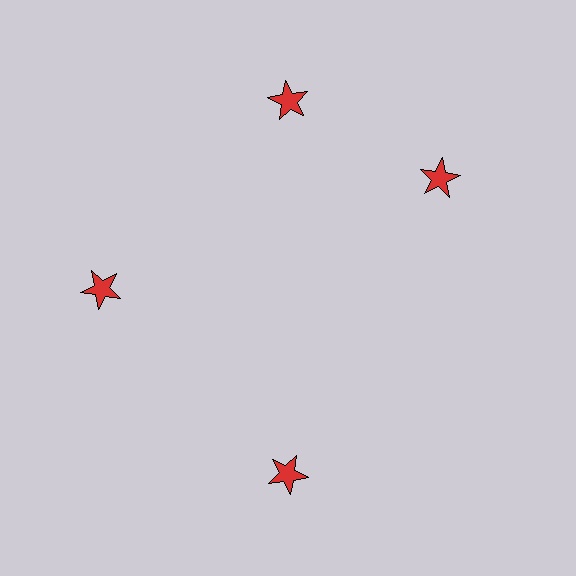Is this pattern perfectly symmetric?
No. The 4 red stars are arranged in a ring, but one element near the 3 o'clock position is rotated out of alignment along the ring, breaking the 4-fold rotational symmetry.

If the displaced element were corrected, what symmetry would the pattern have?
It would have 4-fold rotational symmetry — the pattern would map onto itself every 90 degrees.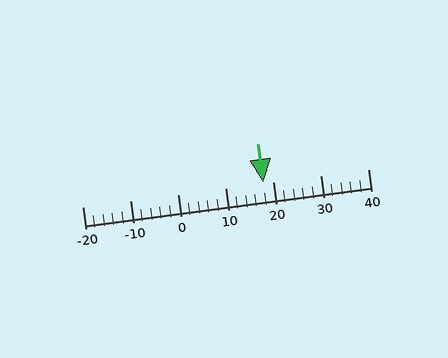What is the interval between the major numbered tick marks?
The major tick marks are spaced 10 units apart.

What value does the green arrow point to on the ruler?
The green arrow points to approximately 18.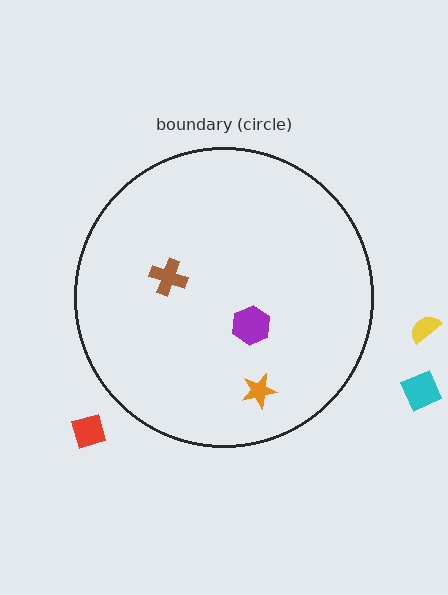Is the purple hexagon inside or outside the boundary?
Inside.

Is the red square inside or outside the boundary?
Outside.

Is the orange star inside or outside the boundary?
Inside.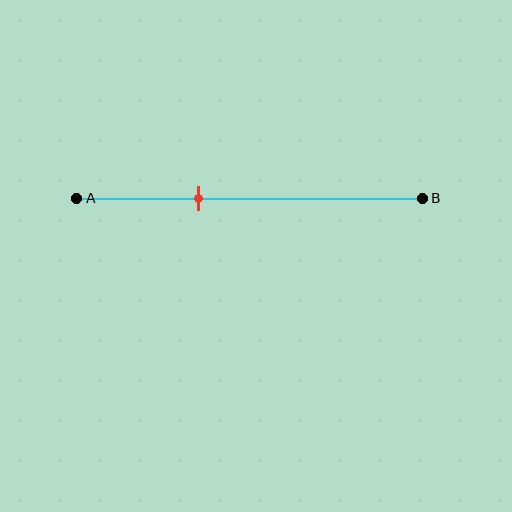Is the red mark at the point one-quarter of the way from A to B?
No, the mark is at about 35% from A, not at the 25% one-quarter point.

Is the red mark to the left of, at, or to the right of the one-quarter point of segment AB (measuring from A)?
The red mark is to the right of the one-quarter point of segment AB.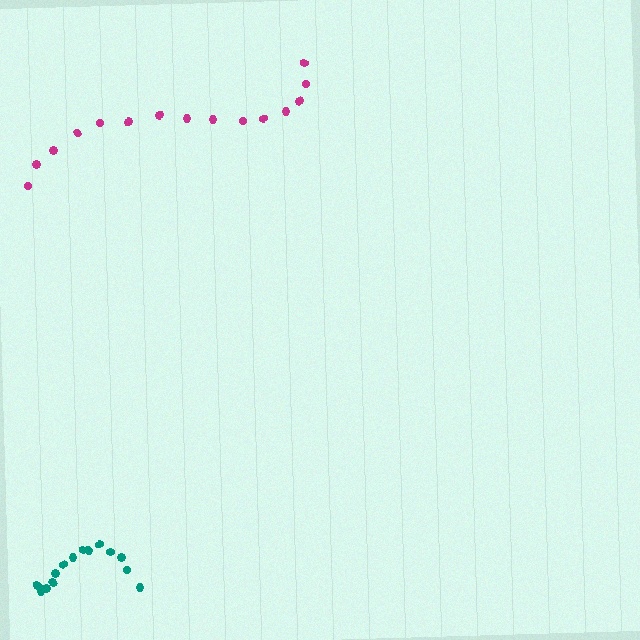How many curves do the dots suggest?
There are 2 distinct paths.